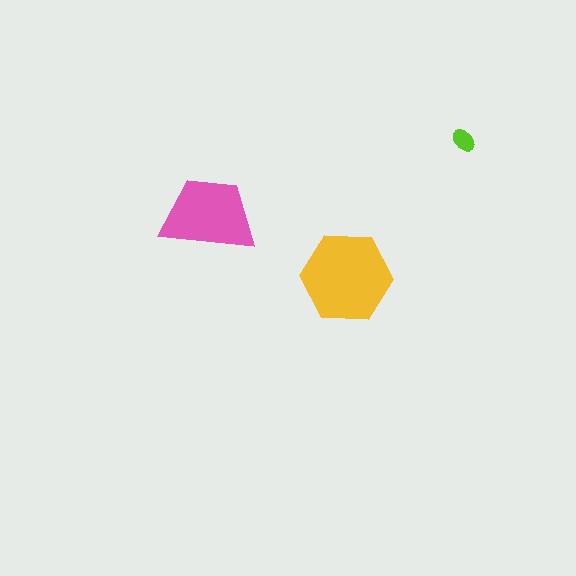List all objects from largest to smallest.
The yellow hexagon, the pink trapezoid, the lime ellipse.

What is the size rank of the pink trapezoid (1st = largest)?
2nd.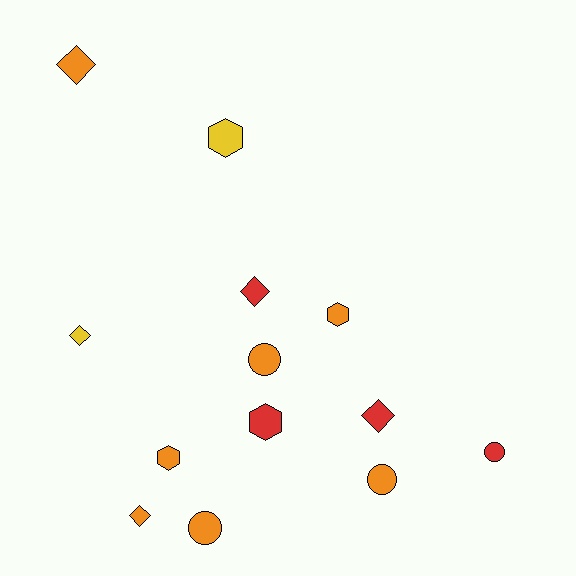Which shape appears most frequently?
Diamond, with 5 objects.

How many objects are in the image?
There are 13 objects.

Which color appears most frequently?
Orange, with 7 objects.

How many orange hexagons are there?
There are 2 orange hexagons.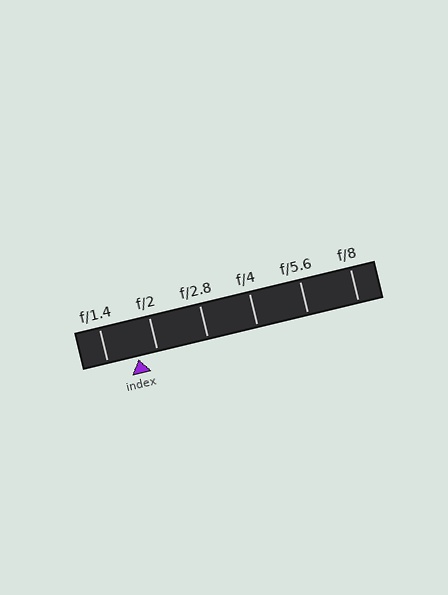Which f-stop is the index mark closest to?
The index mark is closest to f/2.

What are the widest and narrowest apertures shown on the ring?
The widest aperture shown is f/1.4 and the narrowest is f/8.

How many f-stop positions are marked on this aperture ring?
There are 6 f-stop positions marked.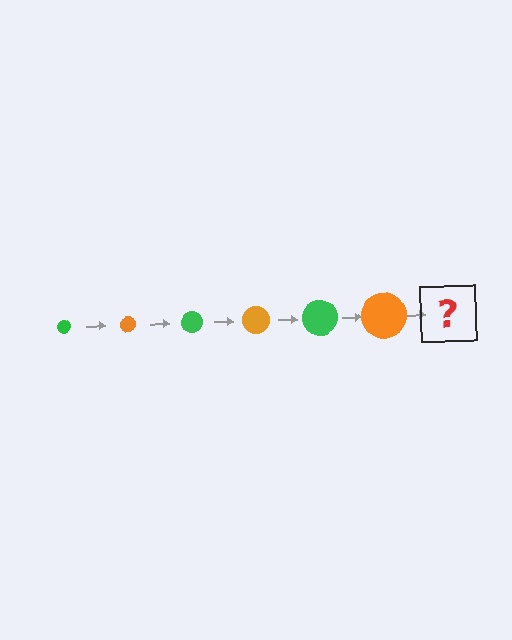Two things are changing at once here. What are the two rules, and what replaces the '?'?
The two rules are that the circle grows larger each step and the color cycles through green and orange. The '?' should be a green circle, larger than the previous one.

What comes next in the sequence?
The next element should be a green circle, larger than the previous one.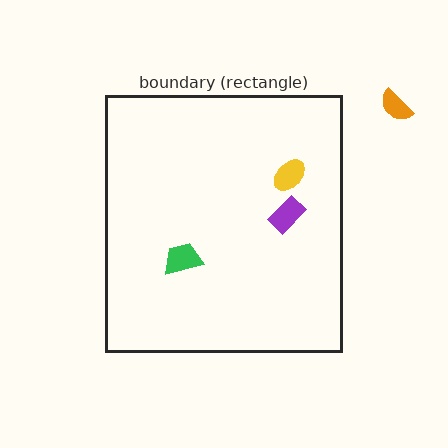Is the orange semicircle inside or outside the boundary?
Outside.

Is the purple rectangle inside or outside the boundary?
Inside.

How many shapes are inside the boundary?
3 inside, 1 outside.